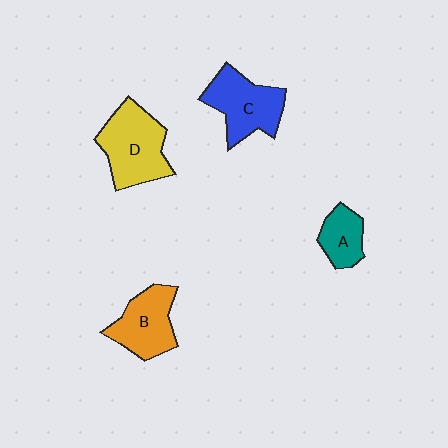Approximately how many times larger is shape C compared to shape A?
Approximately 1.8 times.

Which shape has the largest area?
Shape D (yellow).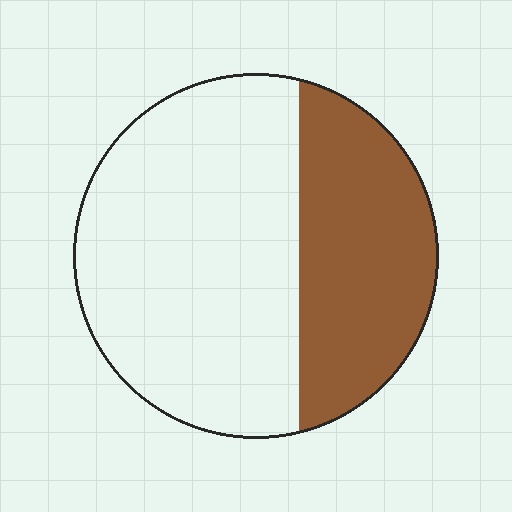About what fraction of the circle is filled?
About one third (1/3).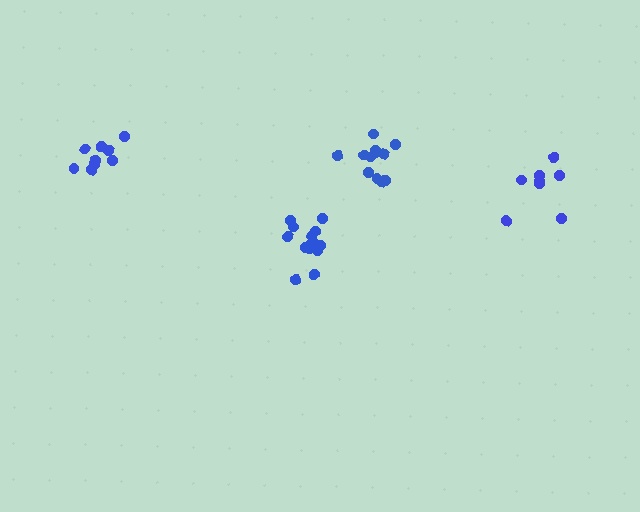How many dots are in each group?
Group 1: 12 dots, Group 2: 9 dots, Group 3: 14 dots, Group 4: 8 dots (43 total).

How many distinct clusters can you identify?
There are 4 distinct clusters.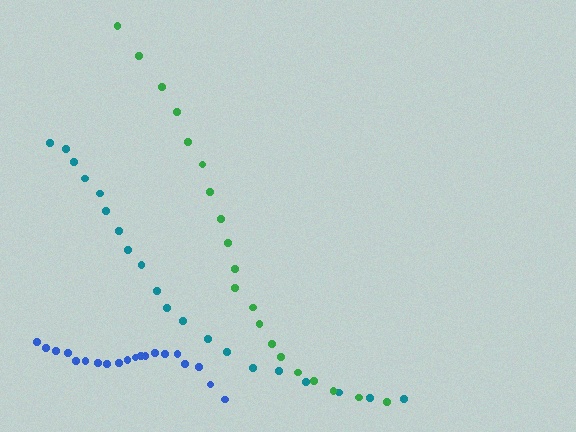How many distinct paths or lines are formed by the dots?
There are 3 distinct paths.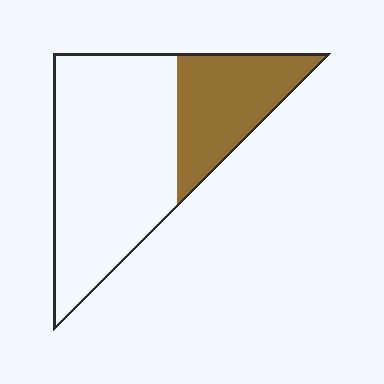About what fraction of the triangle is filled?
About one third (1/3).